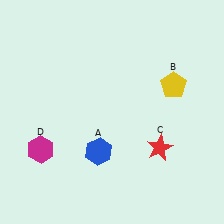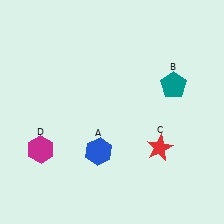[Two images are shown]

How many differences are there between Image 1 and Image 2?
There is 1 difference between the two images.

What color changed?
The pentagon (B) changed from yellow in Image 1 to teal in Image 2.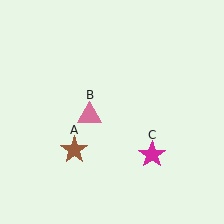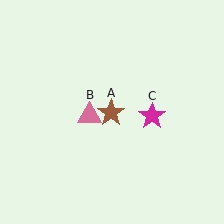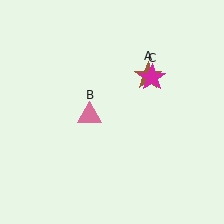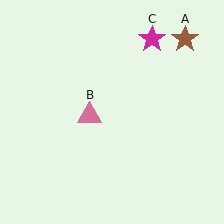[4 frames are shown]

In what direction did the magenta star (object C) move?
The magenta star (object C) moved up.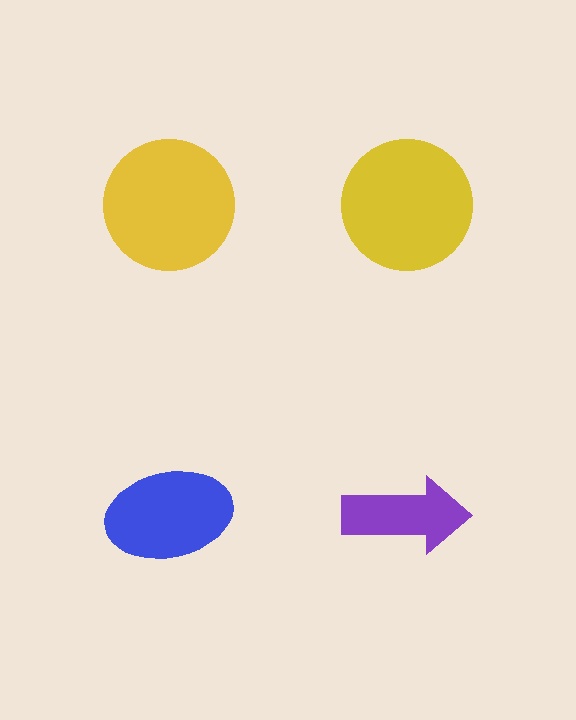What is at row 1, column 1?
A yellow circle.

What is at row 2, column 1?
A blue ellipse.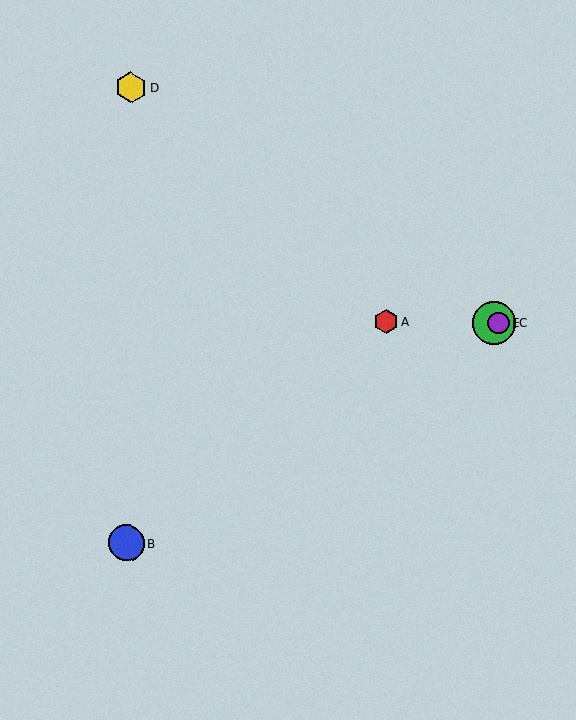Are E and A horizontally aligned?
Yes, both are at y≈323.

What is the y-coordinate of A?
Object A is at y≈322.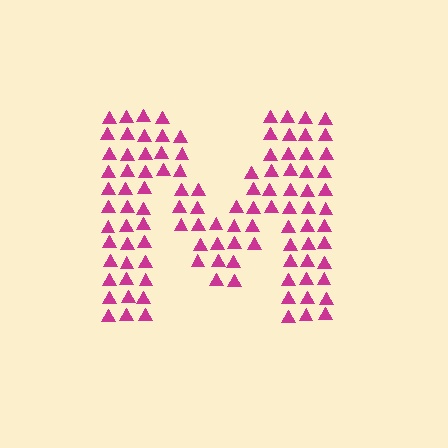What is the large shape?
The large shape is the letter M.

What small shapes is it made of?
It is made of small triangles.